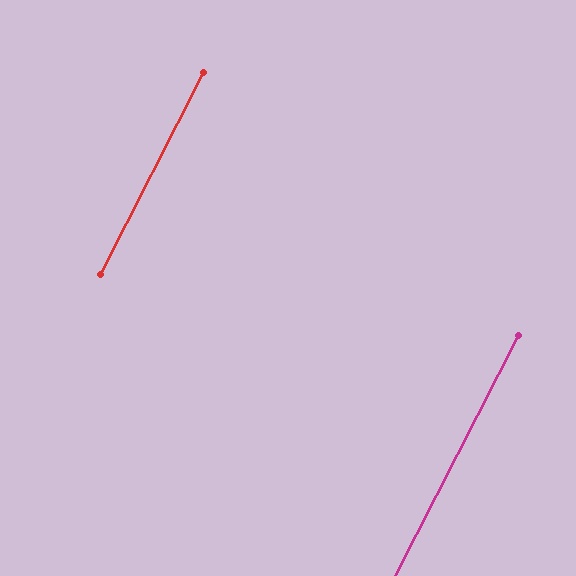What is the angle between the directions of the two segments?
Approximately 0 degrees.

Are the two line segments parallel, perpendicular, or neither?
Parallel — their directions differ by only 0.3°.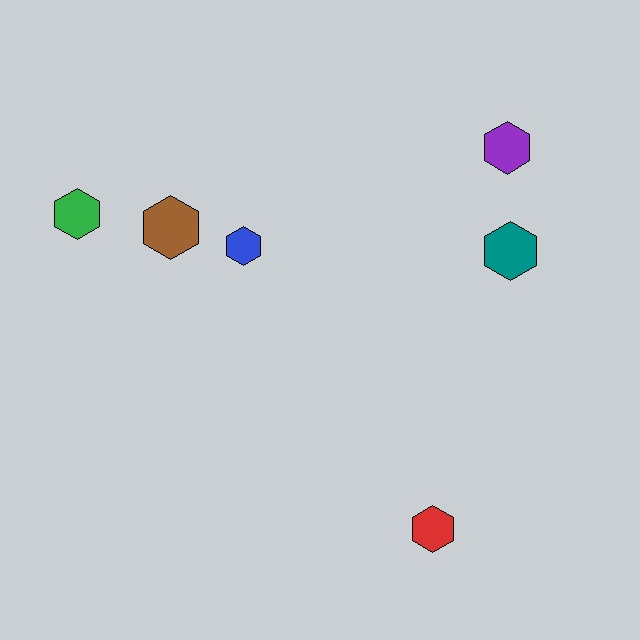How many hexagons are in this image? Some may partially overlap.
There are 6 hexagons.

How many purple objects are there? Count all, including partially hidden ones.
There is 1 purple object.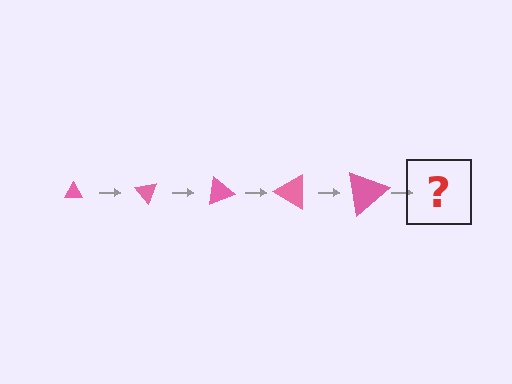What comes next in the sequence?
The next element should be a triangle, larger than the previous one and rotated 250 degrees from the start.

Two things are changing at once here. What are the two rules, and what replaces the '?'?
The two rules are that the triangle grows larger each step and it rotates 50 degrees each step. The '?' should be a triangle, larger than the previous one and rotated 250 degrees from the start.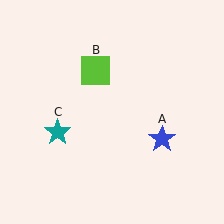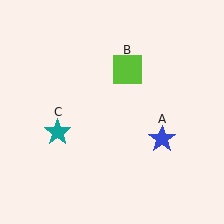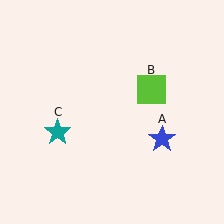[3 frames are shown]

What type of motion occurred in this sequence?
The lime square (object B) rotated clockwise around the center of the scene.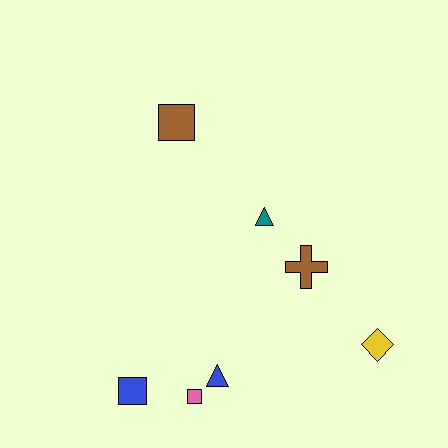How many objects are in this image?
There are 7 objects.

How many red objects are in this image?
There are no red objects.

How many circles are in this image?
There are no circles.